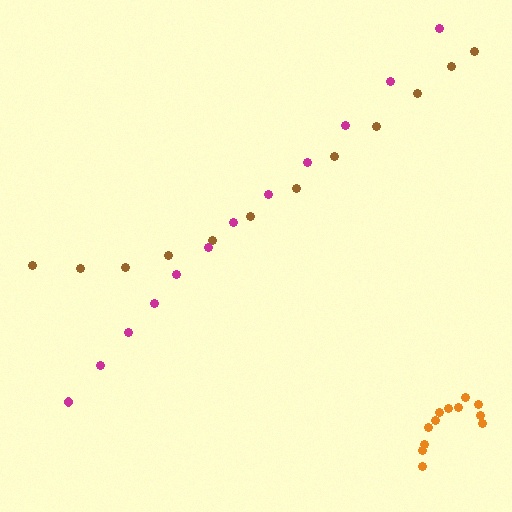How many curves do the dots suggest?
There are 3 distinct paths.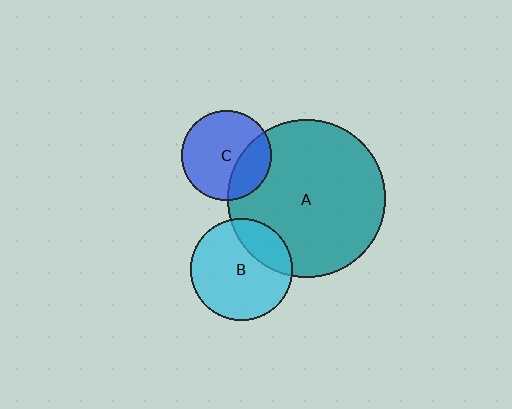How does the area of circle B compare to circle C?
Approximately 1.3 times.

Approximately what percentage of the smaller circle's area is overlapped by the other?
Approximately 25%.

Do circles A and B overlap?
Yes.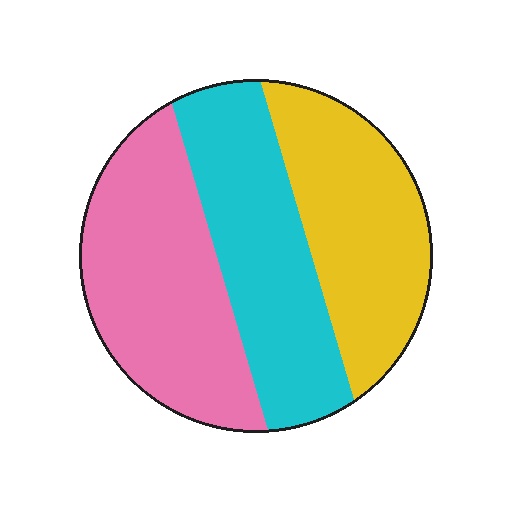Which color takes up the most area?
Pink, at roughly 35%.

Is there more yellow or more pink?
Pink.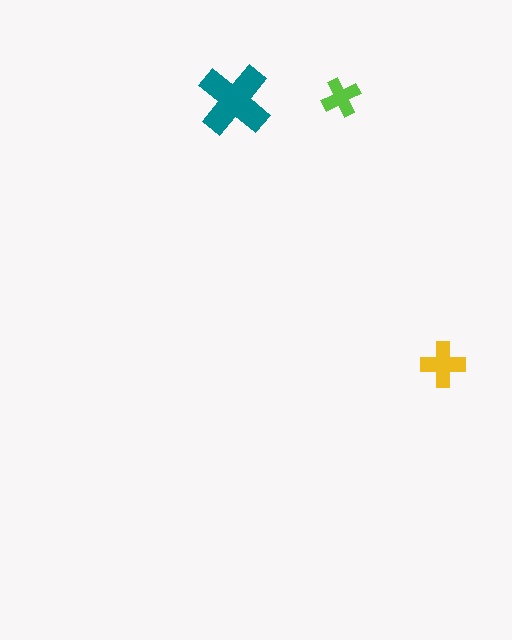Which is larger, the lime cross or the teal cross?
The teal one.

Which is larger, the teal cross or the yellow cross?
The teal one.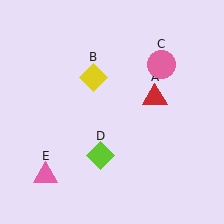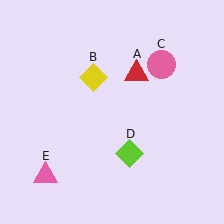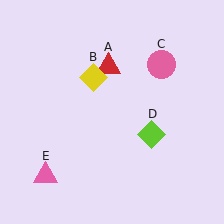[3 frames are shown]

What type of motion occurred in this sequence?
The red triangle (object A), lime diamond (object D) rotated counterclockwise around the center of the scene.